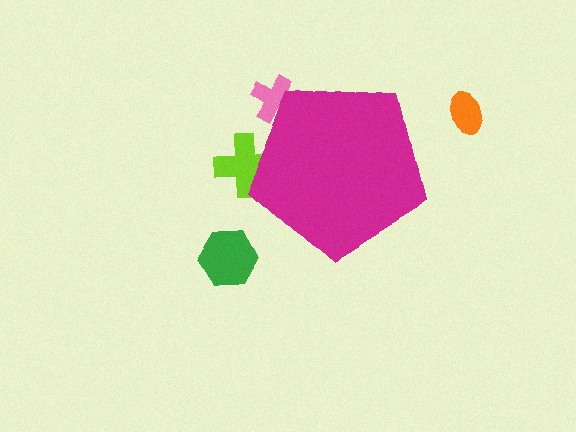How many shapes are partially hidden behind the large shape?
2 shapes are partially hidden.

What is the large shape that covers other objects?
A magenta pentagon.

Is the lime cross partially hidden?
Yes, the lime cross is partially hidden behind the magenta pentagon.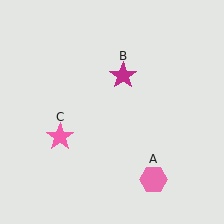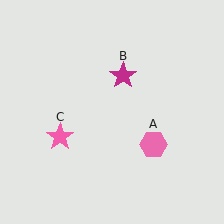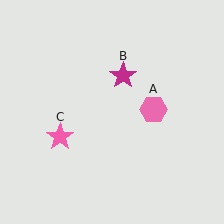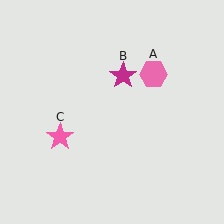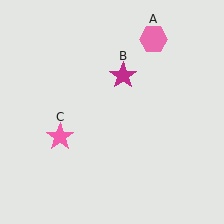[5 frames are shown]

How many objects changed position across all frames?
1 object changed position: pink hexagon (object A).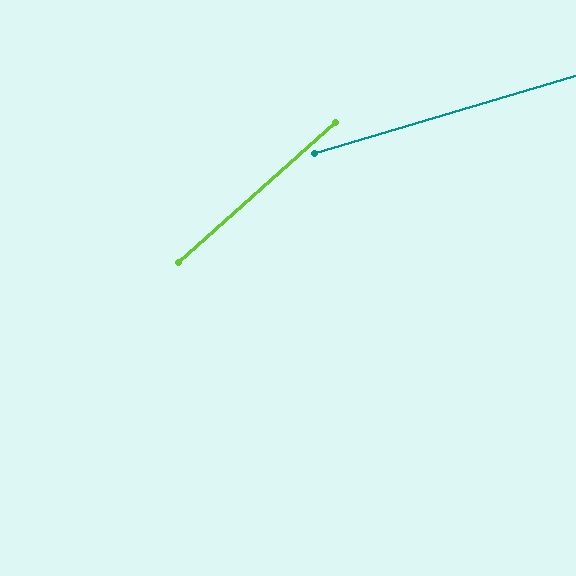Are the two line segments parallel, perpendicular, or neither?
Neither parallel nor perpendicular — they differ by about 25°.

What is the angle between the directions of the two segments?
Approximately 25 degrees.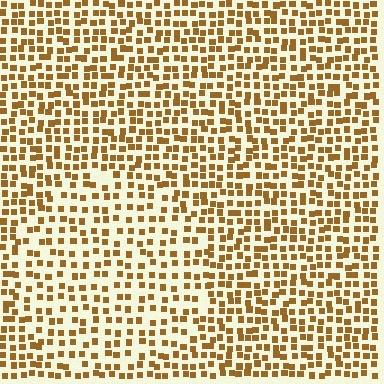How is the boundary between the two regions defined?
The boundary is defined by a change in element density (approximately 1.6x ratio). All elements are the same color, size, and shape.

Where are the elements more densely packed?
The elements are more densely packed outside the circle boundary.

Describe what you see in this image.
The image contains small brown elements arranged at two different densities. A circle-shaped region is visible where the elements are less densely packed than the surrounding area.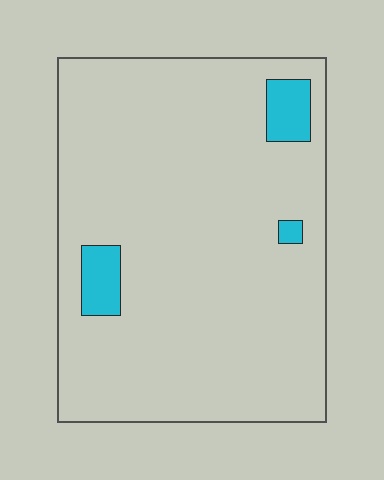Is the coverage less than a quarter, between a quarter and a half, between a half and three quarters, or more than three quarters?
Less than a quarter.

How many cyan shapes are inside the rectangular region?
3.